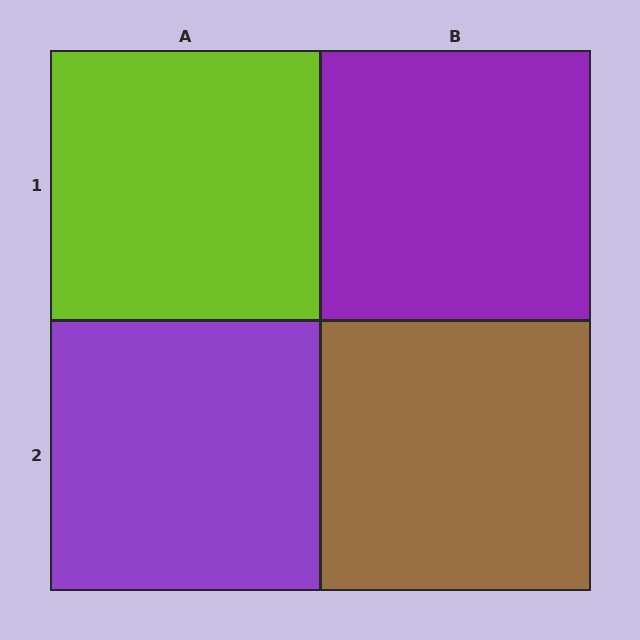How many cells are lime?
1 cell is lime.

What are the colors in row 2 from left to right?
Purple, brown.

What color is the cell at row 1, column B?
Purple.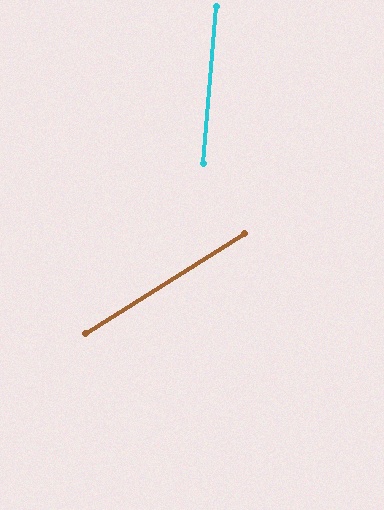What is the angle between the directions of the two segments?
Approximately 53 degrees.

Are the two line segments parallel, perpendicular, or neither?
Neither parallel nor perpendicular — they differ by about 53°.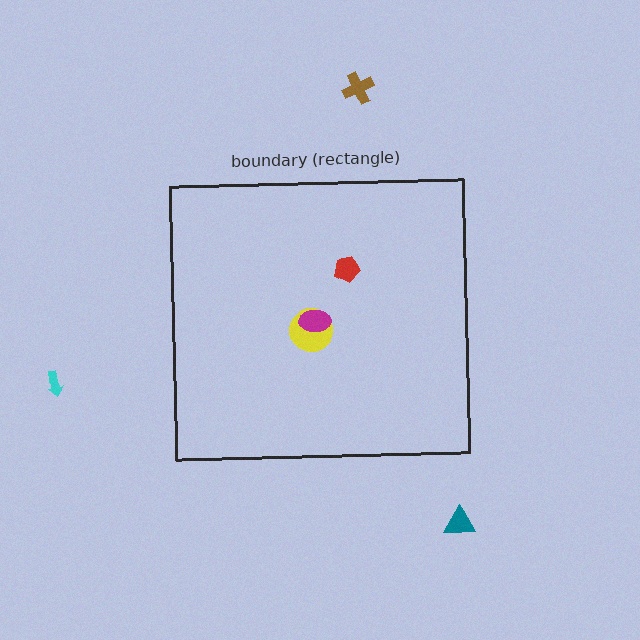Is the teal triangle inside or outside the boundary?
Outside.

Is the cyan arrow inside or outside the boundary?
Outside.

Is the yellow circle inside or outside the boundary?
Inside.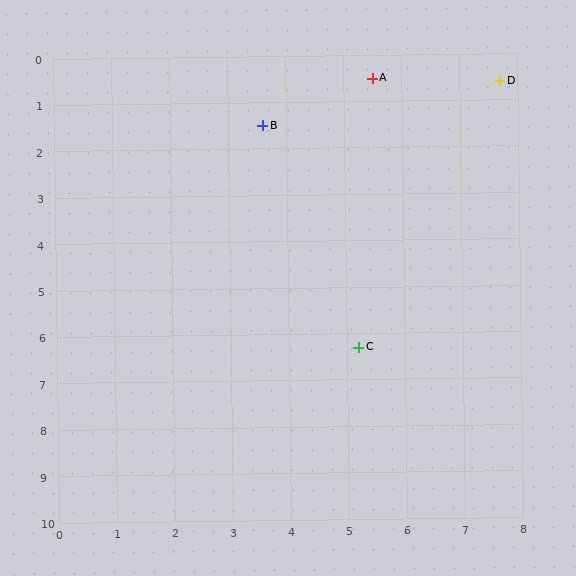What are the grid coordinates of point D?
Point D is at approximately (7.7, 0.6).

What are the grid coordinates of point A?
Point A is at approximately (5.5, 0.5).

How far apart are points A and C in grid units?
Points A and C are about 5.8 grid units apart.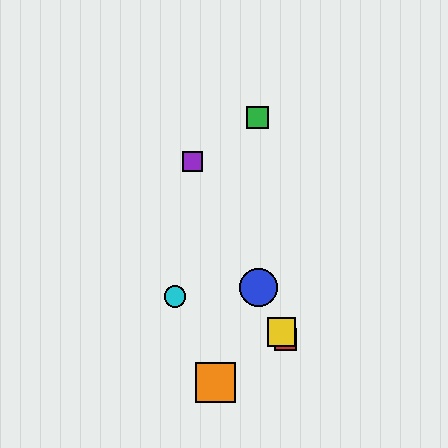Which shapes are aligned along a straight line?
The red square, the blue circle, the yellow square, the purple square are aligned along a straight line.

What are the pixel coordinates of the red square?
The red square is at (285, 339).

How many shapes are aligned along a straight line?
4 shapes (the red square, the blue circle, the yellow square, the purple square) are aligned along a straight line.